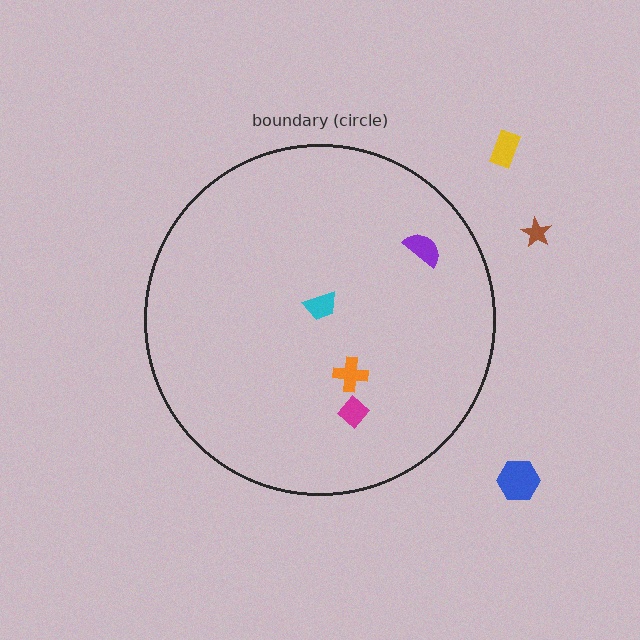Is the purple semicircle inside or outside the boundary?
Inside.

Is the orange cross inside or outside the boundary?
Inside.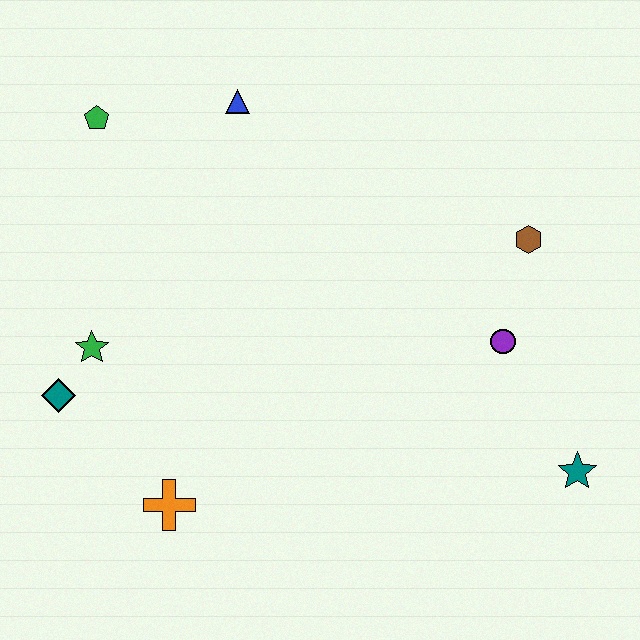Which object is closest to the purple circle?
The brown hexagon is closest to the purple circle.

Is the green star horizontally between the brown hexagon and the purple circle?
No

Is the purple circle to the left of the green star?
No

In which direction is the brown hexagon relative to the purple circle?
The brown hexagon is above the purple circle.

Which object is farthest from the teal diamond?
The teal star is farthest from the teal diamond.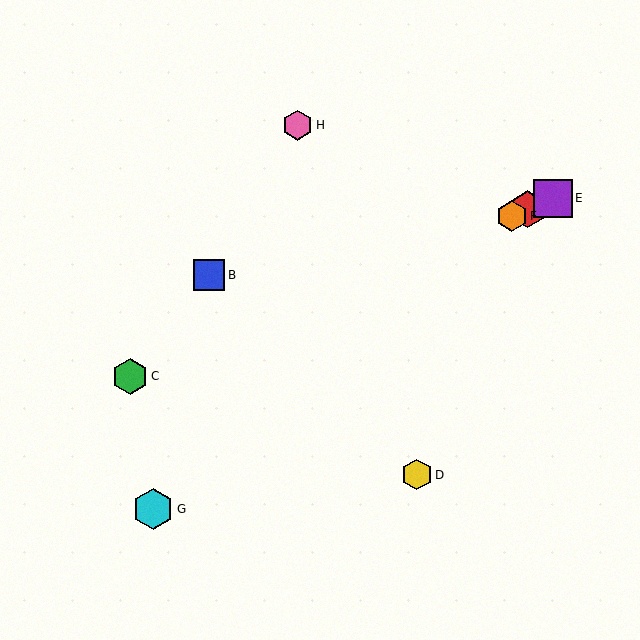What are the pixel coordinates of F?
Object F is at (512, 216).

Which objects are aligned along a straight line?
Objects A, C, E, F are aligned along a straight line.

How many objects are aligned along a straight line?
4 objects (A, C, E, F) are aligned along a straight line.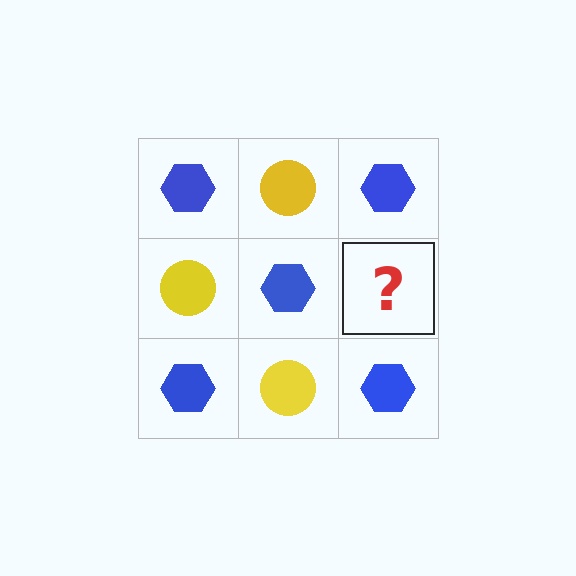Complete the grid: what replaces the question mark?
The question mark should be replaced with a yellow circle.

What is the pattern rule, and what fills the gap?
The rule is that it alternates blue hexagon and yellow circle in a checkerboard pattern. The gap should be filled with a yellow circle.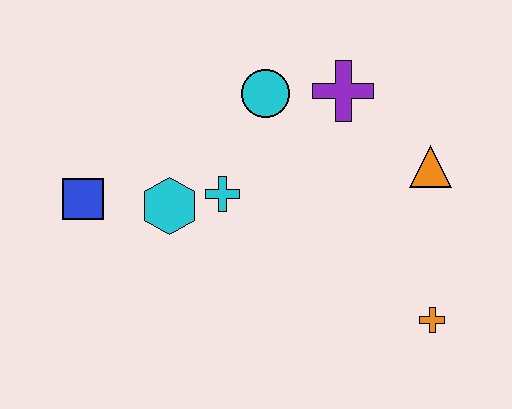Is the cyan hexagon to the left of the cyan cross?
Yes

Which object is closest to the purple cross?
The cyan circle is closest to the purple cross.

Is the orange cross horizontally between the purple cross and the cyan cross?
No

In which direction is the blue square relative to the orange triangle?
The blue square is to the left of the orange triangle.